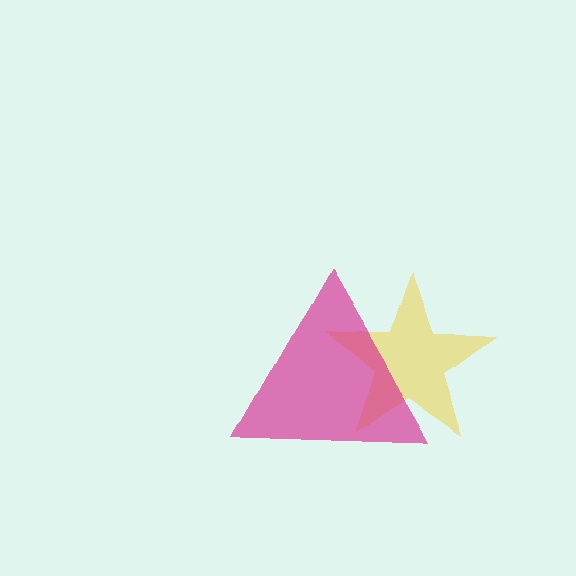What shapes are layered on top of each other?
The layered shapes are: a yellow star, a magenta triangle.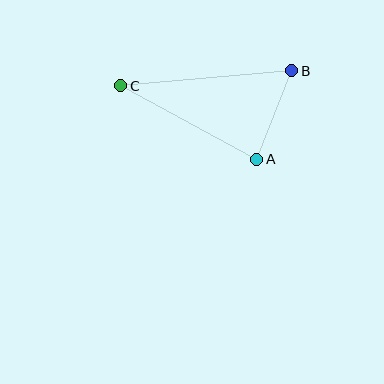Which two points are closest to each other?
Points A and B are closest to each other.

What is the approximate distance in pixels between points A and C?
The distance between A and C is approximately 154 pixels.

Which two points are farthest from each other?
Points B and C are farthest from each other.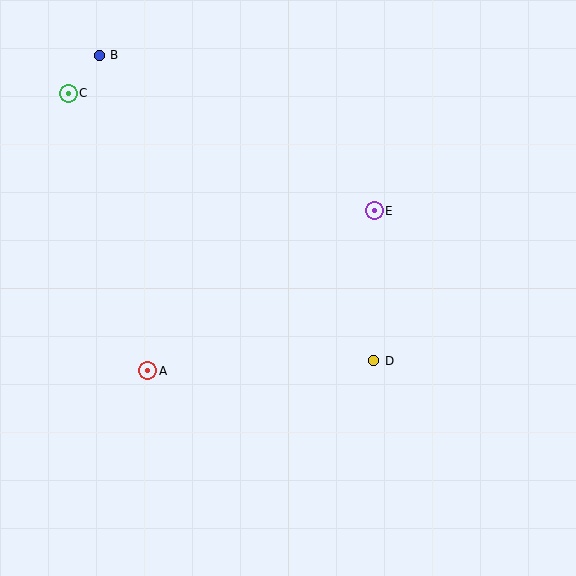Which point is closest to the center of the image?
Point D at (374, 361) is closest to the center.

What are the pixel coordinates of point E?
Point E is at (374, 211).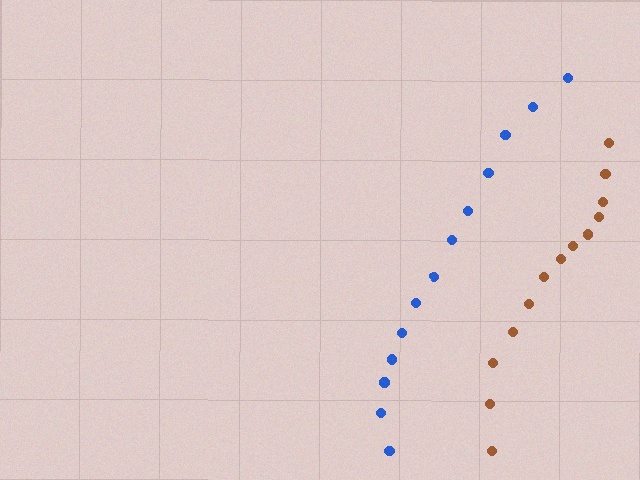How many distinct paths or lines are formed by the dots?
There are 2 distinct paths.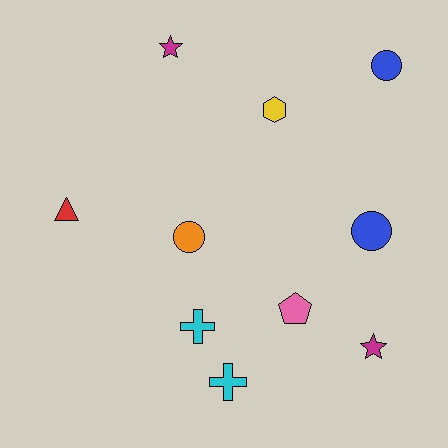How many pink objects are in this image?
There is 1 pink object.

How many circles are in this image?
There are 3 circles.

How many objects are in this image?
There are 10 objects.